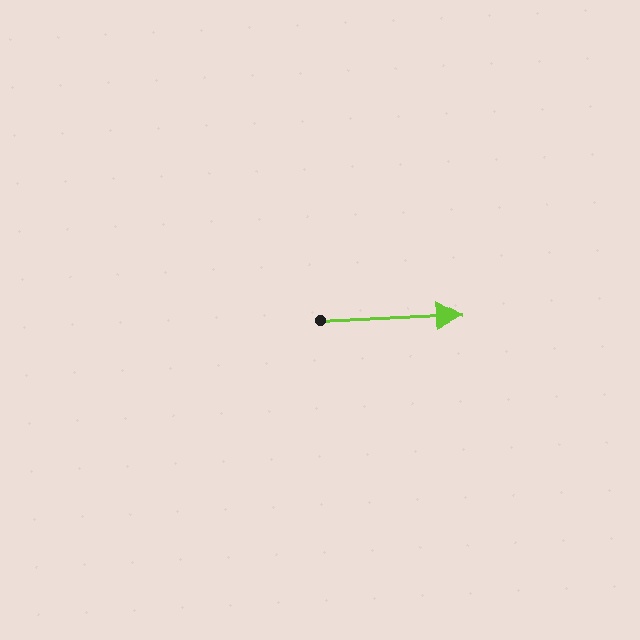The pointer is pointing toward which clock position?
Roughly 3 o'clock.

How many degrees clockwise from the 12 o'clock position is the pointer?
Approximately 91 degrees.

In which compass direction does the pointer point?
East.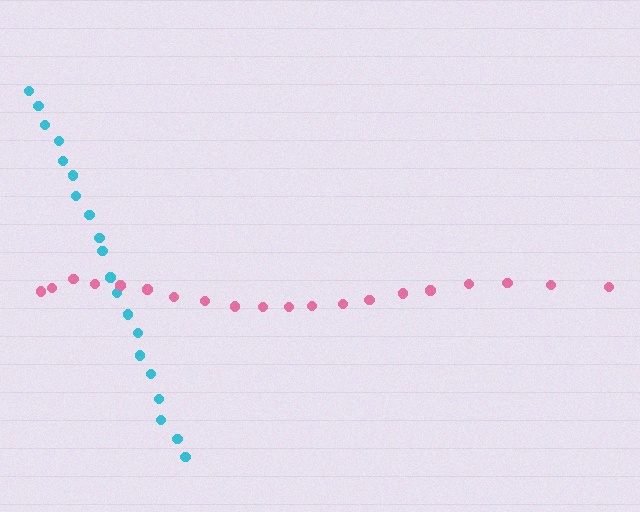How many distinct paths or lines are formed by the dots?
There are 2 distinct paths.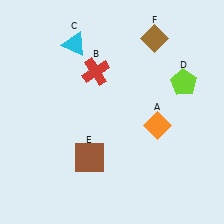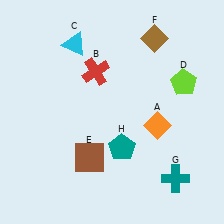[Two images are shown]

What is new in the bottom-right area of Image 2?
A teal pentagon (H) was added in the bottom-right area of Image 2.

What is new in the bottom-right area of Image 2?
A teal cross (G) was added in the bottom-right area of Image 2.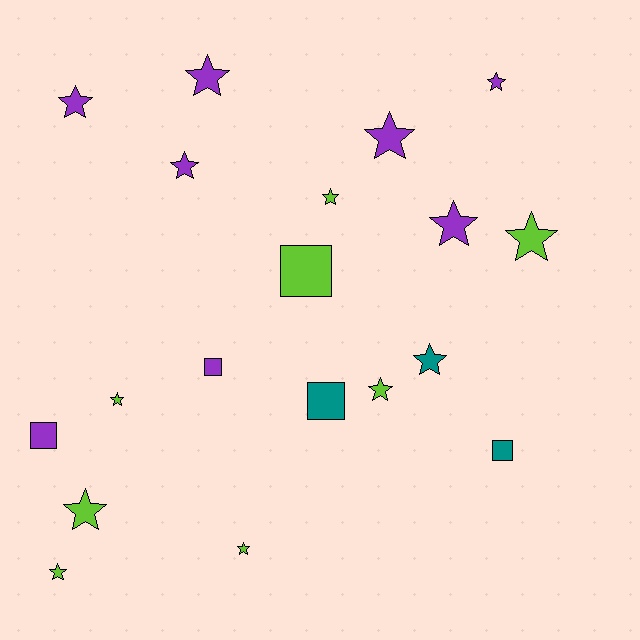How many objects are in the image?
There are 19 objects.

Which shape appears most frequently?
Star, with 14 objects.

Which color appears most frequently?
Purple, with 8 objects.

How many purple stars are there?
There are 6 purple stars.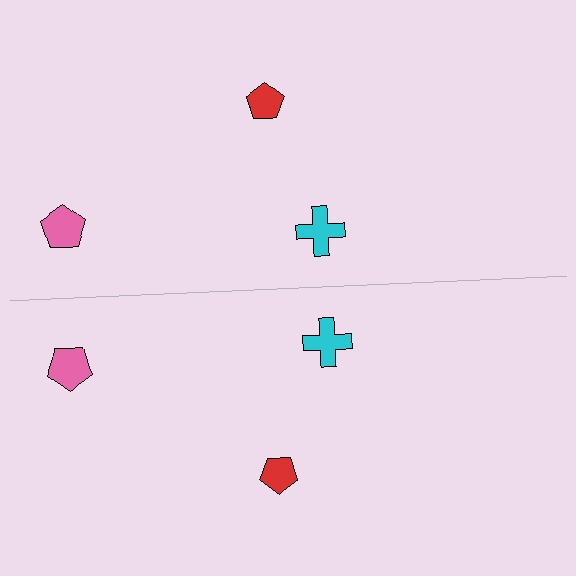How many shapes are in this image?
There are 6 shapes in this image.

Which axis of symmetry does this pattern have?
The pattern has a horizontal axis of symmetry running through the center of the image.